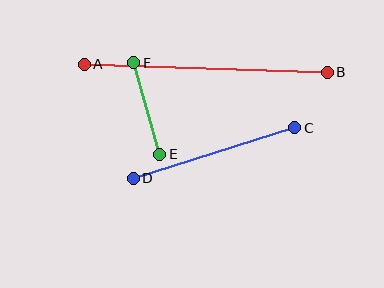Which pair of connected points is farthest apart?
Points A and B are farthest apart.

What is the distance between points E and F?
The distance is approximately 95 pixels.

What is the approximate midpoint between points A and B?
The midpoint is at approximately (206, 68) pixels.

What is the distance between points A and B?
The distance is approximately 243 pixels.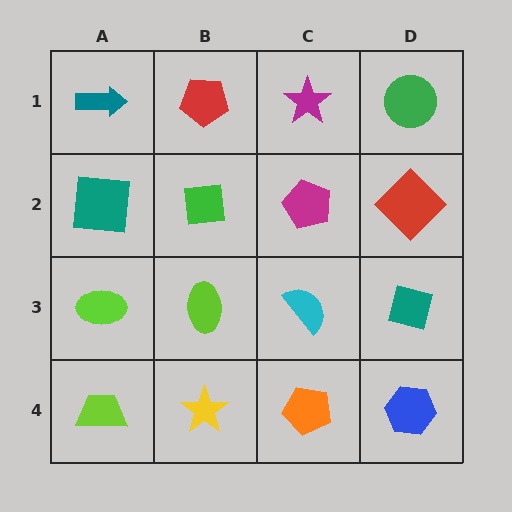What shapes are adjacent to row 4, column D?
A teal square (row 3, column D), an orange pentagon (row 4, column C).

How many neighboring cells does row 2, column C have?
4.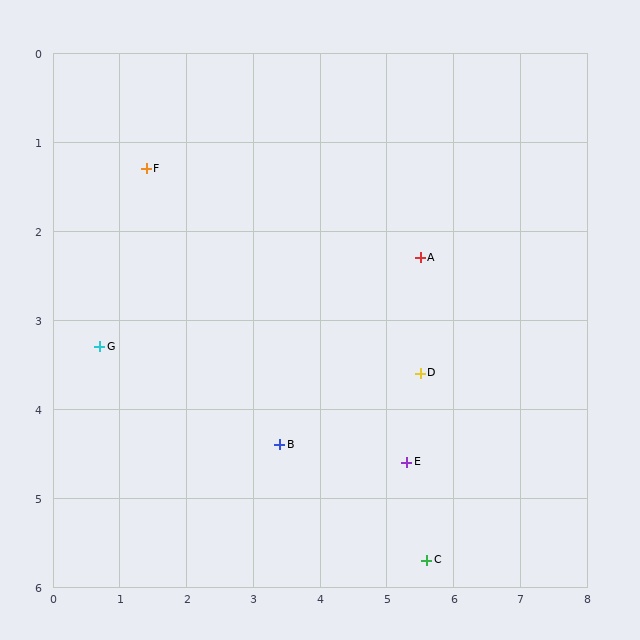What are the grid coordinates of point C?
Point C is at approximately (5.6, 5.7).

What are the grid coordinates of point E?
Point E is at approximately (5.3, 4.6).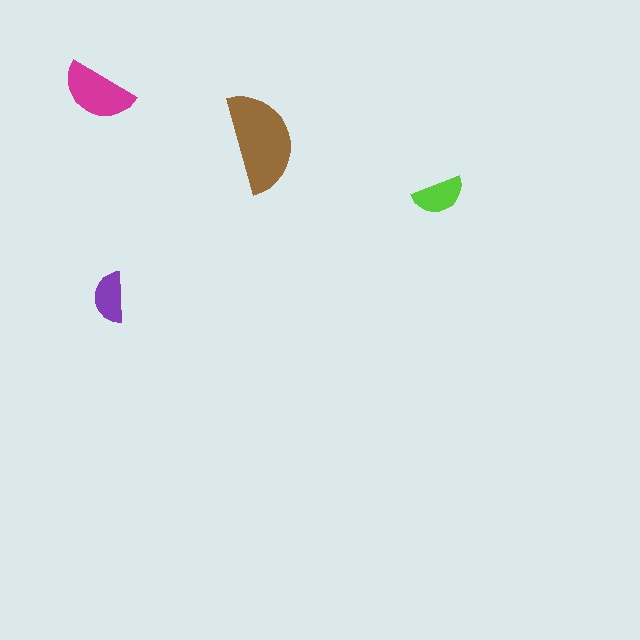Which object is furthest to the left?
The magenta semicircle is leftmost.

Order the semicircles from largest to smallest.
the brown one, the magenta one, the lime one, the purple one.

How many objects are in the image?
There are 4 objects in the image.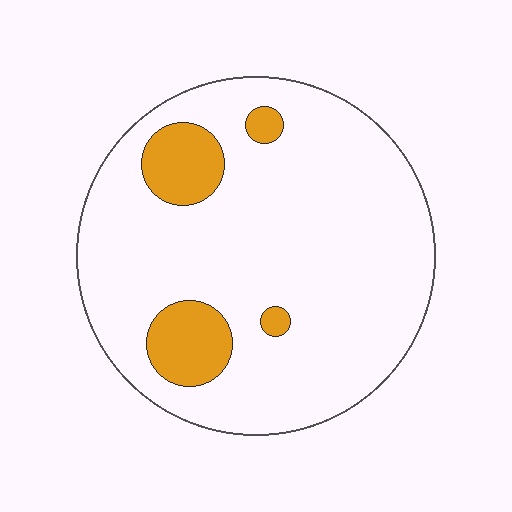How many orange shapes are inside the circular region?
4.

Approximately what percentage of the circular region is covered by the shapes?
Approximately 15%.